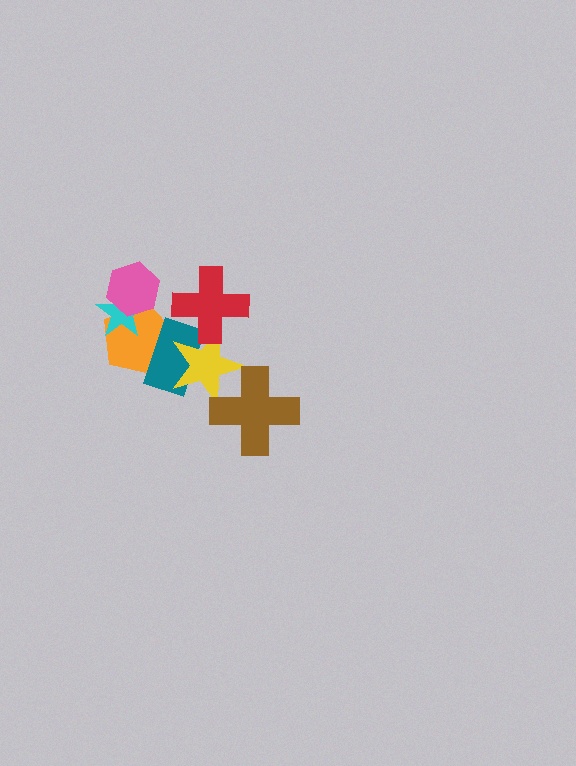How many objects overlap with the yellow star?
3 objects overlap with the yellow star.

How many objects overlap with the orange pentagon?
3 objects overlap with the orange pentagon.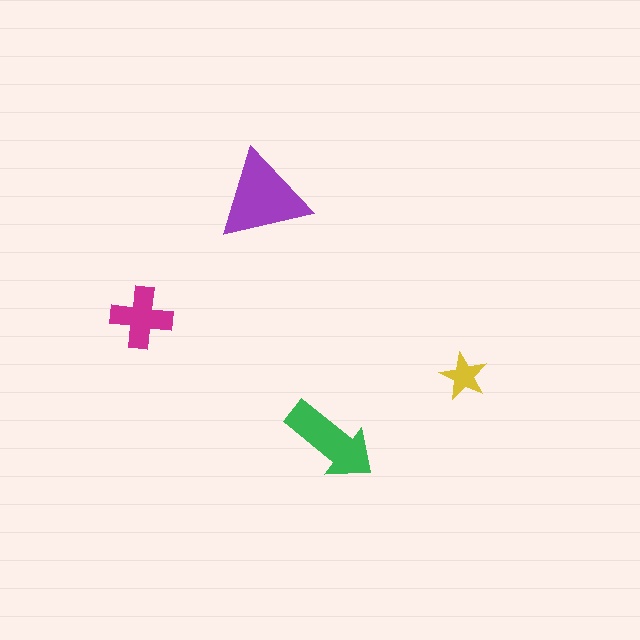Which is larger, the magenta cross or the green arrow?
The green arrow.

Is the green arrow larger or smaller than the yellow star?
Larger.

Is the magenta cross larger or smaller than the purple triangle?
Smaller.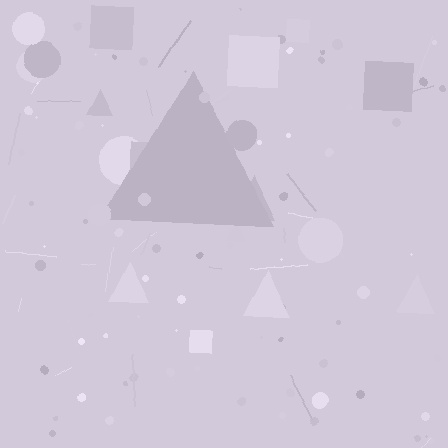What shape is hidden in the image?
A triangle is hidden in the image.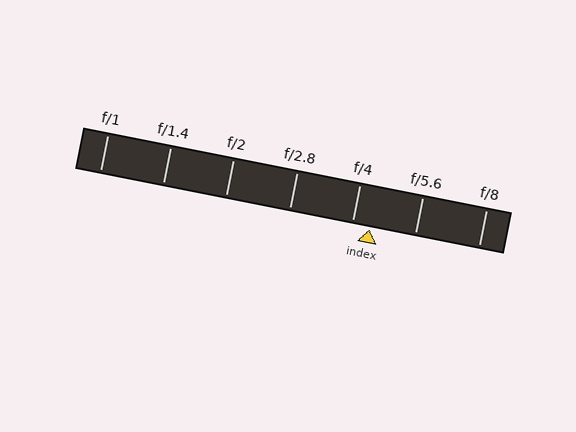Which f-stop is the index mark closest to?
The index mark is closest to f/4.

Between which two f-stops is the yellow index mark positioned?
The index mark is between f/4 and f/5.6.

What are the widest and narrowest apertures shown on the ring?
The widest aperture shown is f/1 and the narrowest is f/8.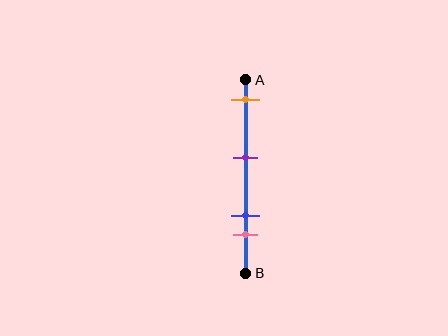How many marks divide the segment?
There are 4 marks dividing the segment.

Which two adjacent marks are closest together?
The blue and pink marks are the closest adjacent pair.